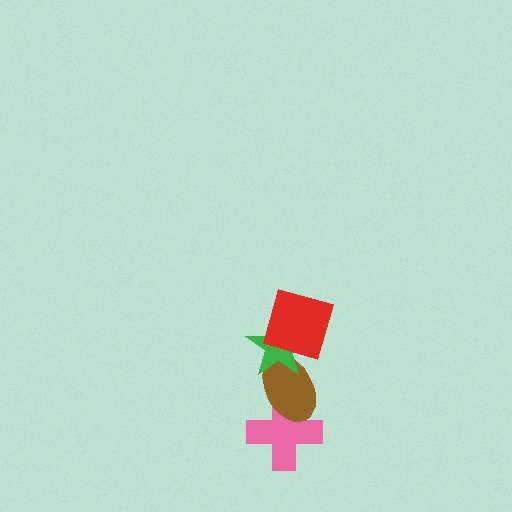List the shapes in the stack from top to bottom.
From top to bottom: the red square, the green star, the brown ellipse, the pink cross.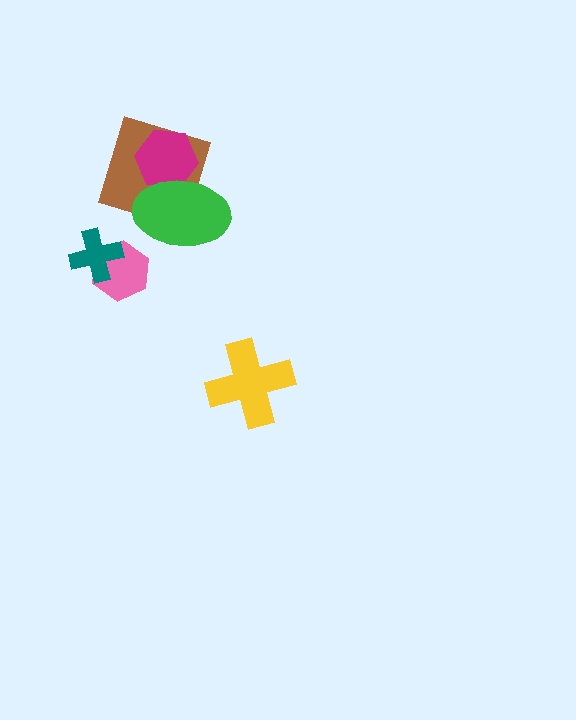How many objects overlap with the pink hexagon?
1 object overlaps with the pink hexagon.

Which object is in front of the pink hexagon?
The teal cross is in front of the pink hexagon.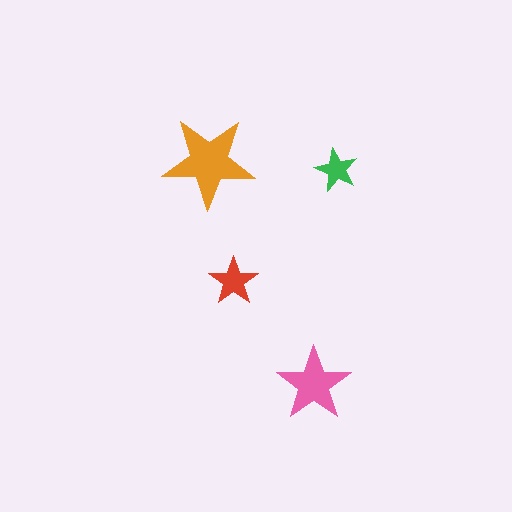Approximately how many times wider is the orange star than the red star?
About 2 times wider.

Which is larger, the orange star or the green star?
The orange one.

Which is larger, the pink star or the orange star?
The orange one.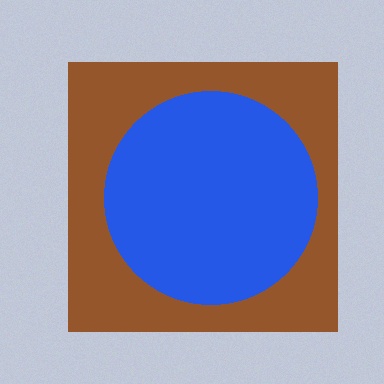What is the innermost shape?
The blue circle.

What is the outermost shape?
The brown square.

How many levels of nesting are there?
2.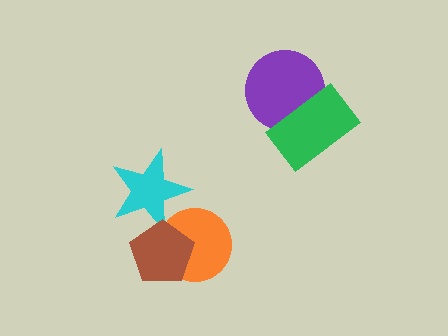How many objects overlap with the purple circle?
1 object overlaps with the purple circle.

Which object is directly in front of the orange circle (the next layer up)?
The cyan star is directly in front of the orange circle.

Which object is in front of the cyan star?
The brown pentagon is in front of the cyan star.